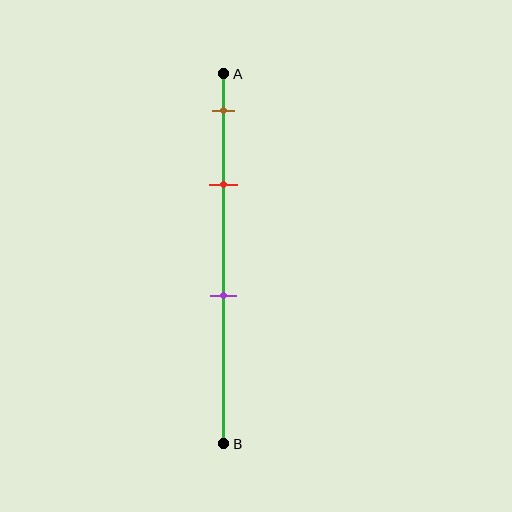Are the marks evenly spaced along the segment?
No, the marks are not evenly spaced.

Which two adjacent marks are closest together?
The brown and red marks are the closest adjacent pair.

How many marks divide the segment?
There are 3 marks dividing the segment.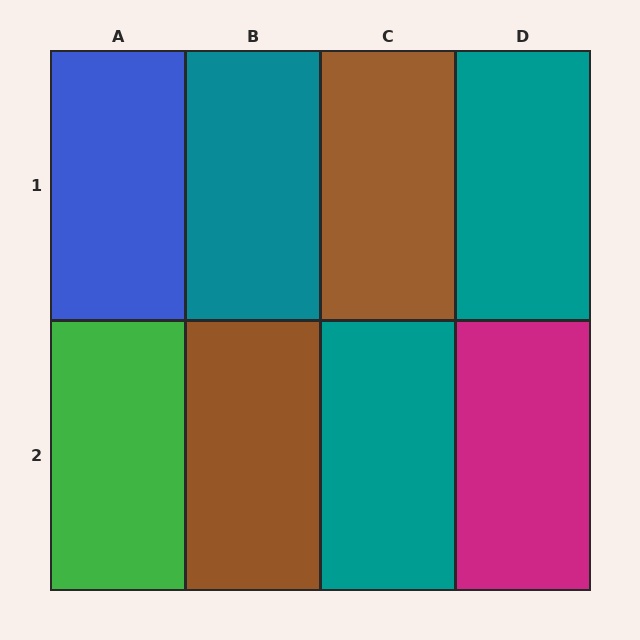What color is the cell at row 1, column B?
Teal.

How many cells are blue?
1 cell is blue.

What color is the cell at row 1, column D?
Teal.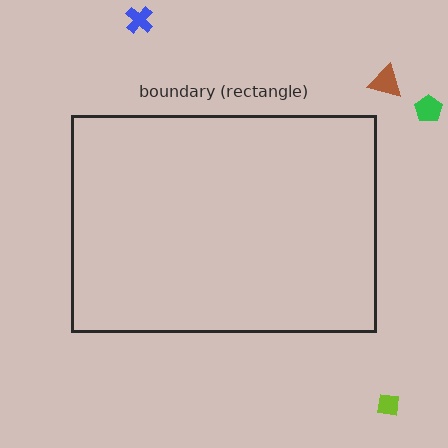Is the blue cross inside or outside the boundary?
Outside.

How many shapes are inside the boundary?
0 inside, 4 outside.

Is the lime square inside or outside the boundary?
Outside.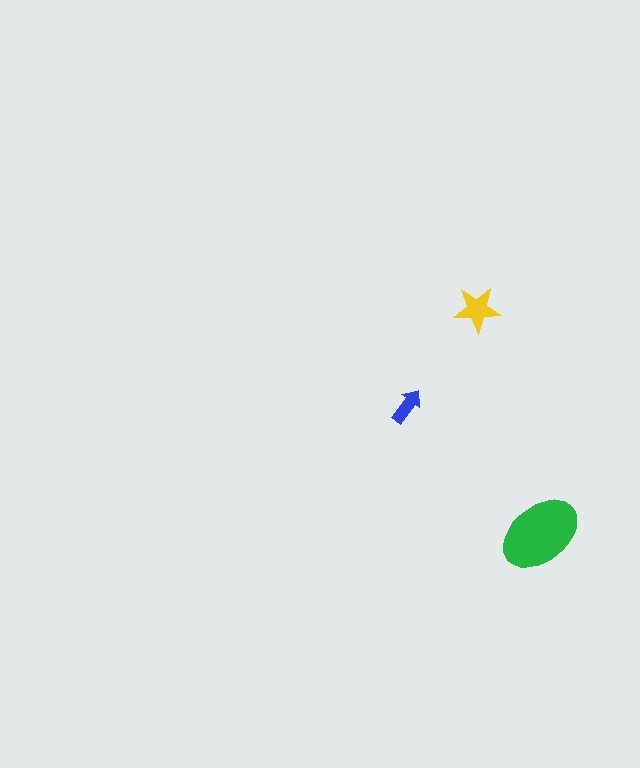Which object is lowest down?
The green ellipse is bottommost.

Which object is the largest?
The green ellipse.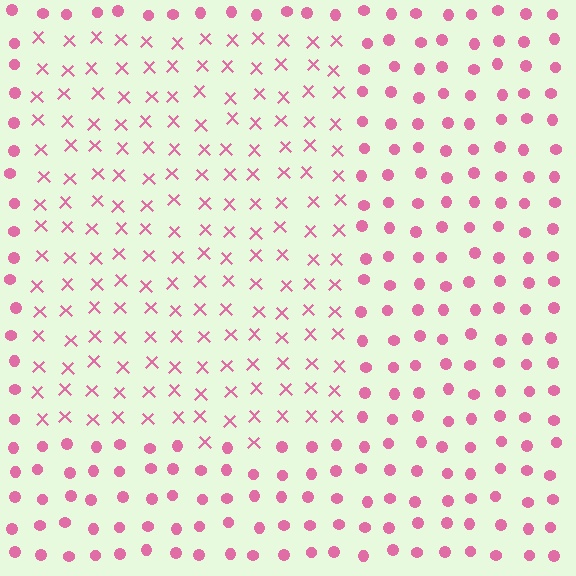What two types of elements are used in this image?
The image uses X marks inside the rectangle region and circles outside it.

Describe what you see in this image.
The image is filled with small pink elements arranged in a uniform grid. A rectangle-shaped region contains X marks, while the surrounding area contains circles. The boundary is defined purely by the change in element shape.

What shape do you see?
I see a rectangle.